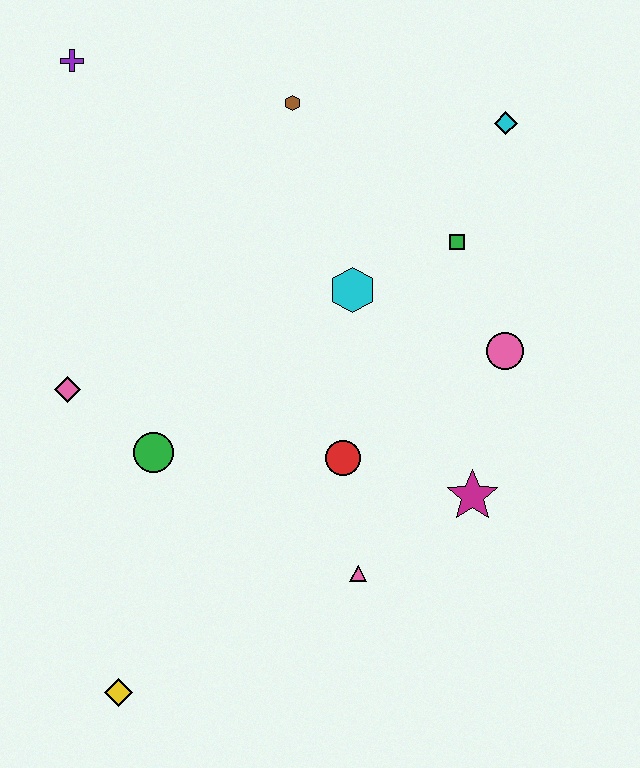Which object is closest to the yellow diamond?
The green circle is closest to the yellow diamond.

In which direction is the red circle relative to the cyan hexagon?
The red circle is below the cyan hexagon.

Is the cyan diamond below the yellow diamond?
No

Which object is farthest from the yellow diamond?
The cyan diamond is farthest from the yellow diamond.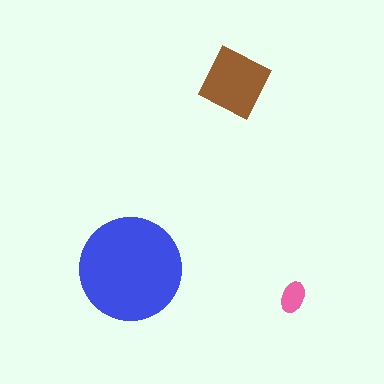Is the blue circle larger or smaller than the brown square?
Larger.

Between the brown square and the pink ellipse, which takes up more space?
The brown square.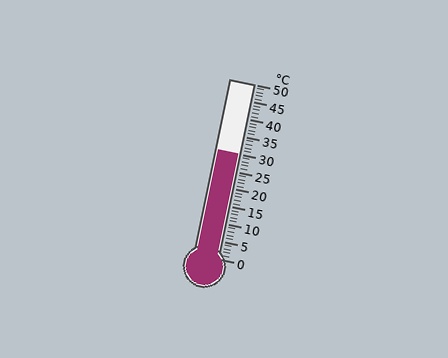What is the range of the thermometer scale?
The thermometer scale ranges from 0°C to 50°C.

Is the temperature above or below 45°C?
The temperature is below 45°C.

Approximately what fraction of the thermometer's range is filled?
The thermometer is filled to approximately 60% of its range.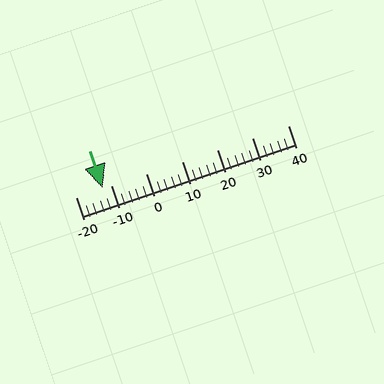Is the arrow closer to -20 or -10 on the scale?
The arrow is closer to -10.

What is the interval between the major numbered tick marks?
The major tick marks are spaced 10 units apart.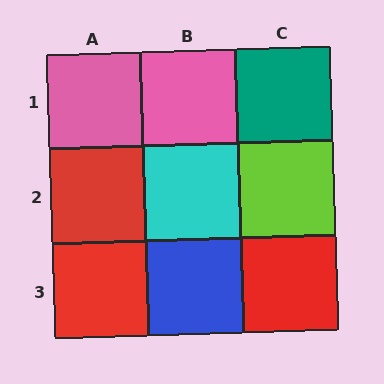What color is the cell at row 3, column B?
Blue.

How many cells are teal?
1 cell is teal.